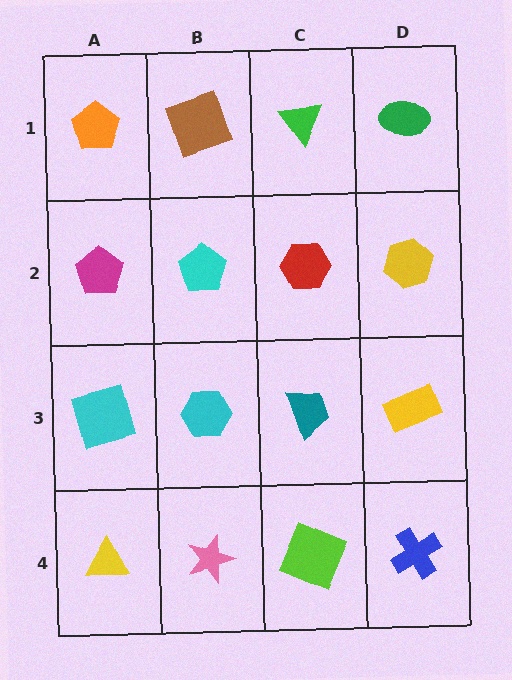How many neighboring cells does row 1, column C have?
3.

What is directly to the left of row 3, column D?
A teal trapezoid.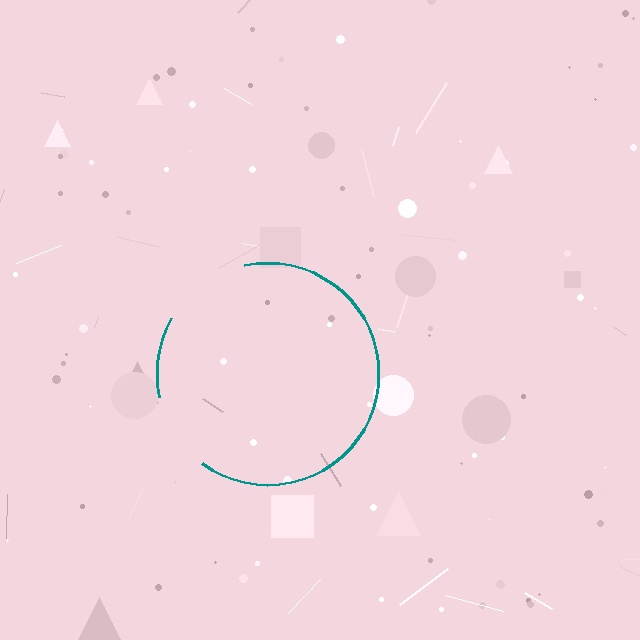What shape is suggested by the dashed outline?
The dashed outline suggests a circle.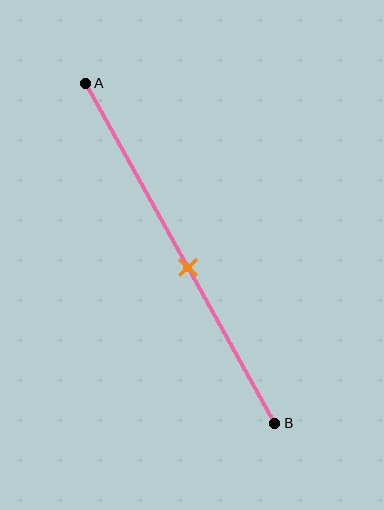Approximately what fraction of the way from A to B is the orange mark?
The orange mark is approximately 55% of the way from A to B.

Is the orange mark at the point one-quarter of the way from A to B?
No, the mark is at about 55% from A, not at the 25% one-quarter point.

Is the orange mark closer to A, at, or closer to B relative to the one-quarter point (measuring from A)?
The orange mark is closer to point B than the one-quarter point of segment AB.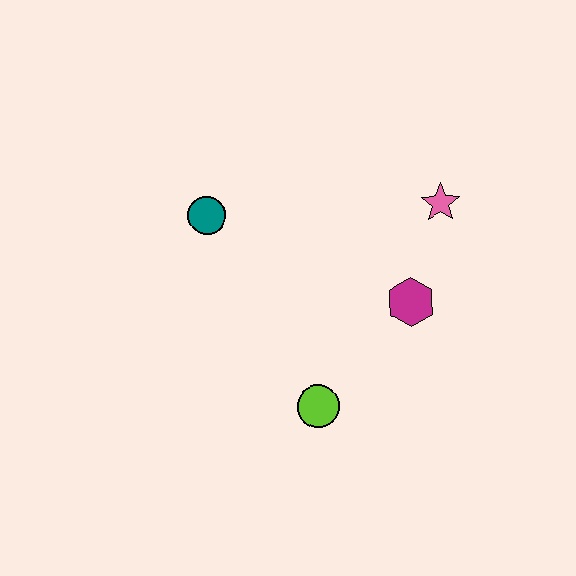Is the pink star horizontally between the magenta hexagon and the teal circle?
No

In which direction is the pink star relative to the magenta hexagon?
The pink star is above the magenta hexagon.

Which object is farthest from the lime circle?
The pink star is farthest from the lime circle.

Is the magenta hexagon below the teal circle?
Yes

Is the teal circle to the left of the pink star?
Yes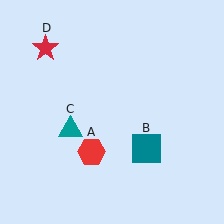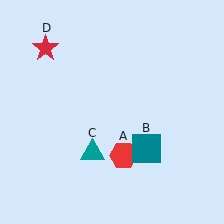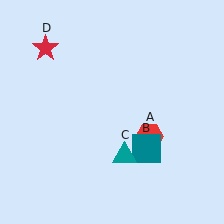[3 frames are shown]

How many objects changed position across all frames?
2 objects changed position: red hexagon (object A), teal triangle (object C).